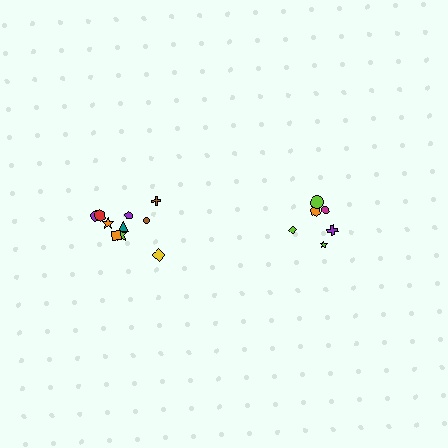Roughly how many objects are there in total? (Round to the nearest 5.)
Roughly 15 objects in total.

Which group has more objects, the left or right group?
The left group.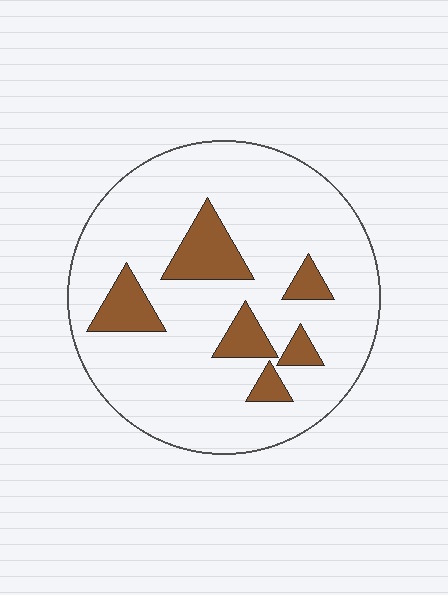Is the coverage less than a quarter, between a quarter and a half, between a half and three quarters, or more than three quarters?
Less than a quarter.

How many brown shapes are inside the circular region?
6.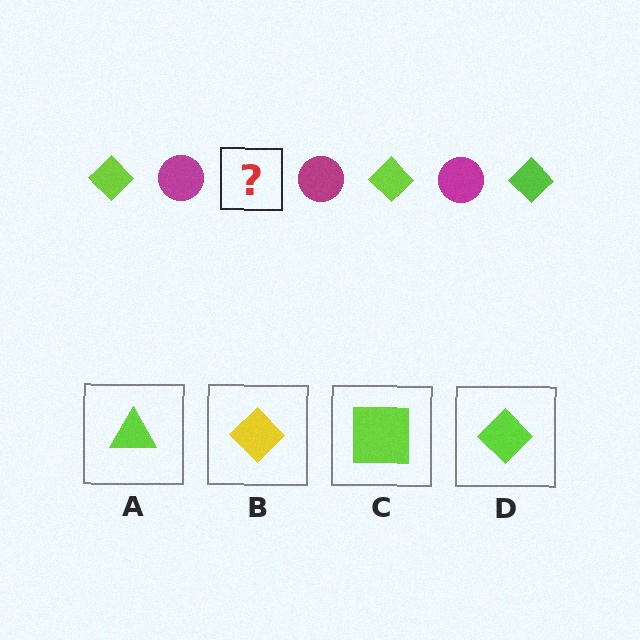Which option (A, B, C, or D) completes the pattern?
D.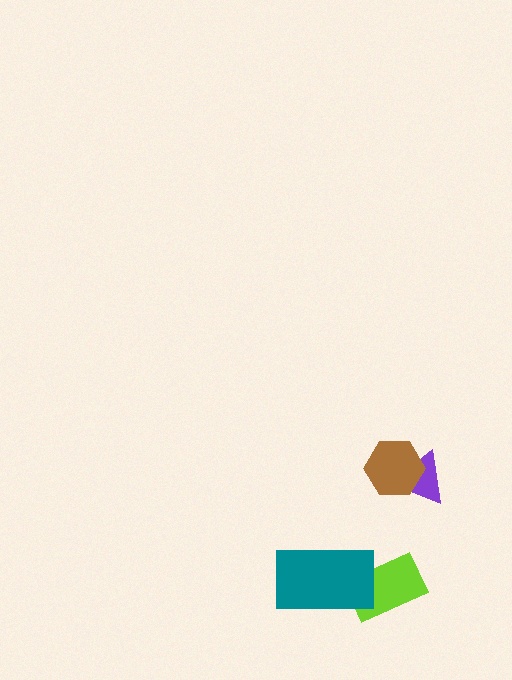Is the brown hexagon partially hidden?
No, no other shape covers it.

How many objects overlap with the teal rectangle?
1 object overlaps with the teal rectangle.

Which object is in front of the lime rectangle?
The teal rectangle is in front of the lime rectangle.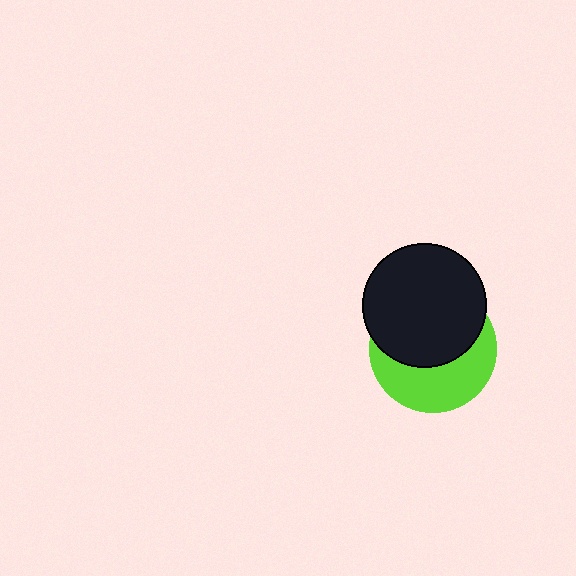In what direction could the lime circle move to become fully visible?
The lime circle could move down. That would shift it out from behind the black circle entirely.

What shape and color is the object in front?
The object in front is a black circle.